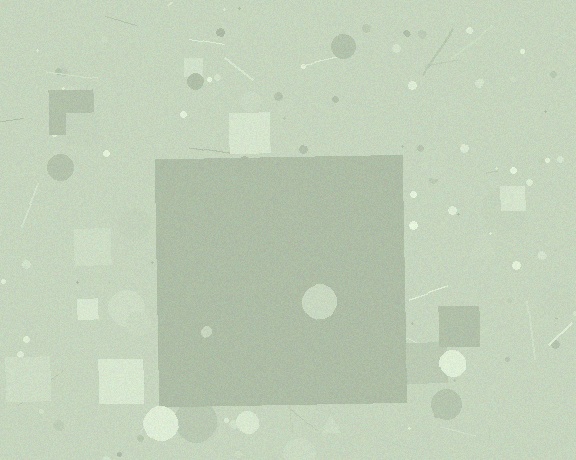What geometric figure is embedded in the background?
A square is embedded in the background.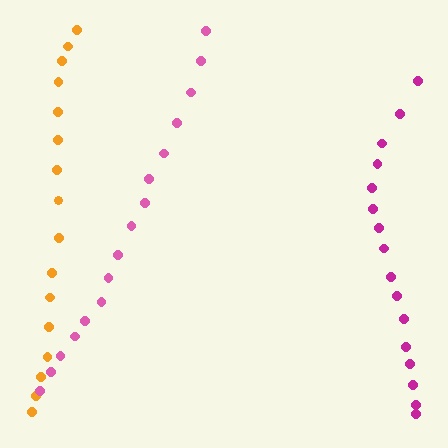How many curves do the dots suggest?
There are 3 distinct paths.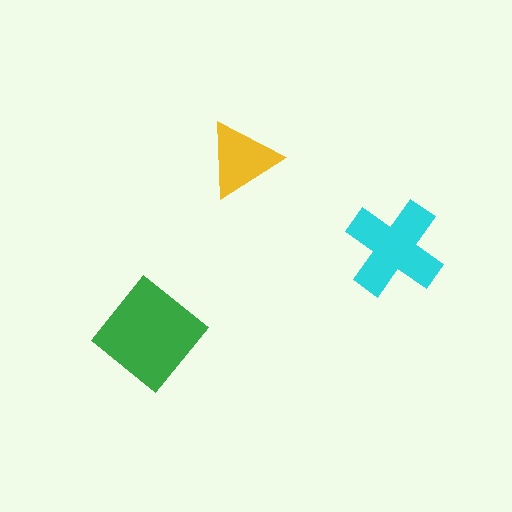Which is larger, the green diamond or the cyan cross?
The green diamond.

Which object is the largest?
The green diamond.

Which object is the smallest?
The yellow triangle.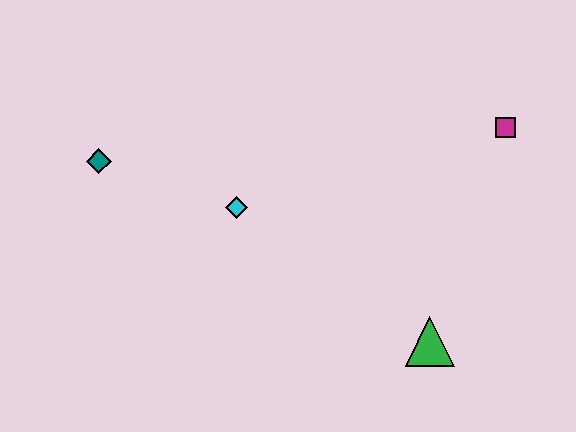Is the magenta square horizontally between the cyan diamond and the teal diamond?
No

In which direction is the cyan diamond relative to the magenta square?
The cyan diamond is to the left of the magenta square.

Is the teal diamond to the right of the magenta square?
No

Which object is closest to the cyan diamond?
The teal diamond is closest to the cyan diamond.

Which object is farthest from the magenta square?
The teal diamond is farthest from the magenta square.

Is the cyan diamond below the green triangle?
No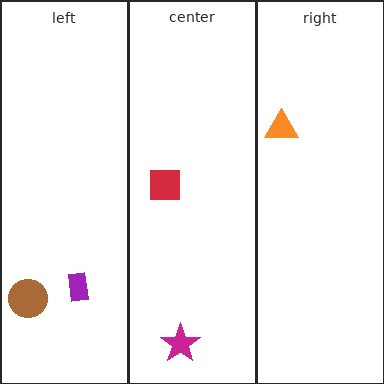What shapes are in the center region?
The red square, the magenta star.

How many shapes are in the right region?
1.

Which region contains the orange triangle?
The right region.